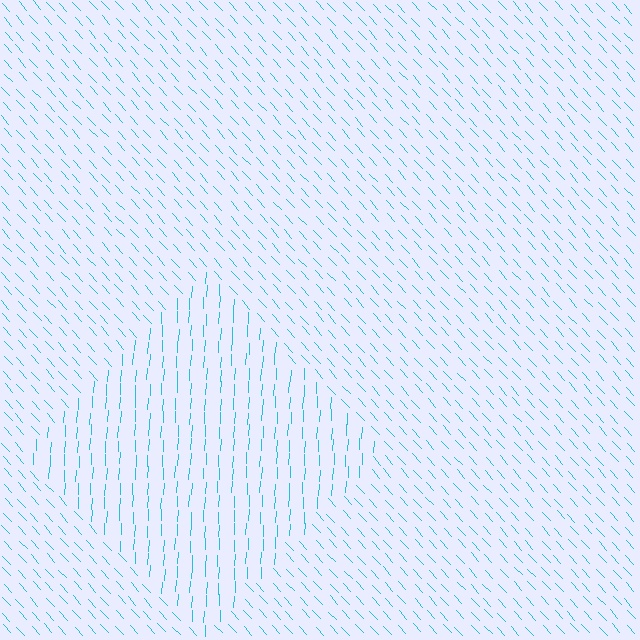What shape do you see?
I see a diamond.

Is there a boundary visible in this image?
Yes, there is a texture boundary formed by a change in line orientation.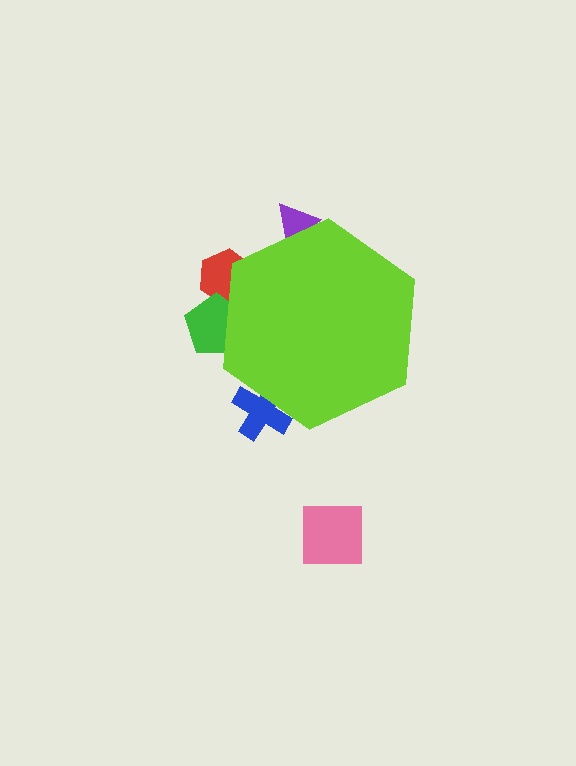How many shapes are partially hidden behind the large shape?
4 shapes are partially hidden.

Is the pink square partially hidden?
No, the pink square is fully visible.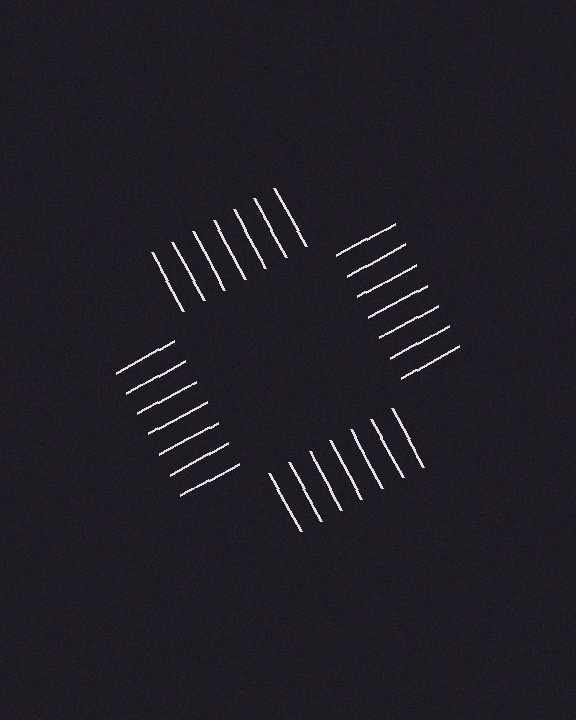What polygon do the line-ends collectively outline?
An illusory square — the line segments terminate on its edges but no continuous stroke is drawn.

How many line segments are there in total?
28 — 7 along each of the 4 edges.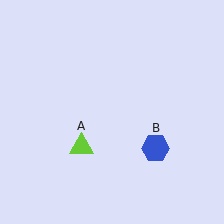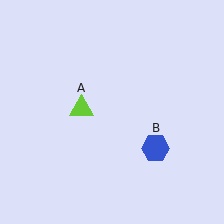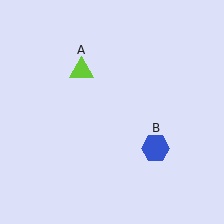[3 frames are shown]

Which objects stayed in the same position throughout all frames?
Blue hexagon (object B) remained stationary.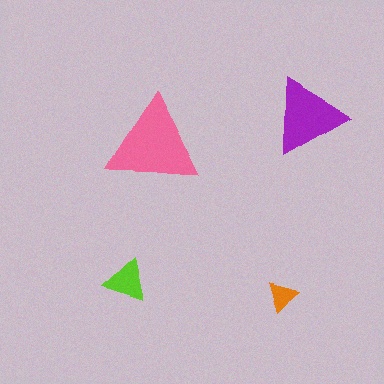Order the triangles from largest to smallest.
the pink one, the purple one, the lime one, the orange one.